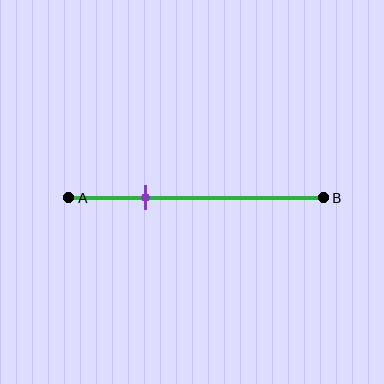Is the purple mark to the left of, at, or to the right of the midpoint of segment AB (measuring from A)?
The purple mark is to the left of the midpoint of segment AB.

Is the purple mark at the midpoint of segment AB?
No, the mark is at about 30% from A, not at the 50% midpoint.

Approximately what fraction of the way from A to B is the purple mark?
The purple mark is approximately 30% of the way from A to B.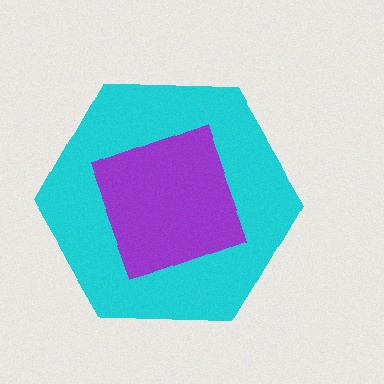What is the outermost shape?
The cyan hexagon.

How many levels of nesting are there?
2.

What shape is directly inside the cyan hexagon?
The purple square.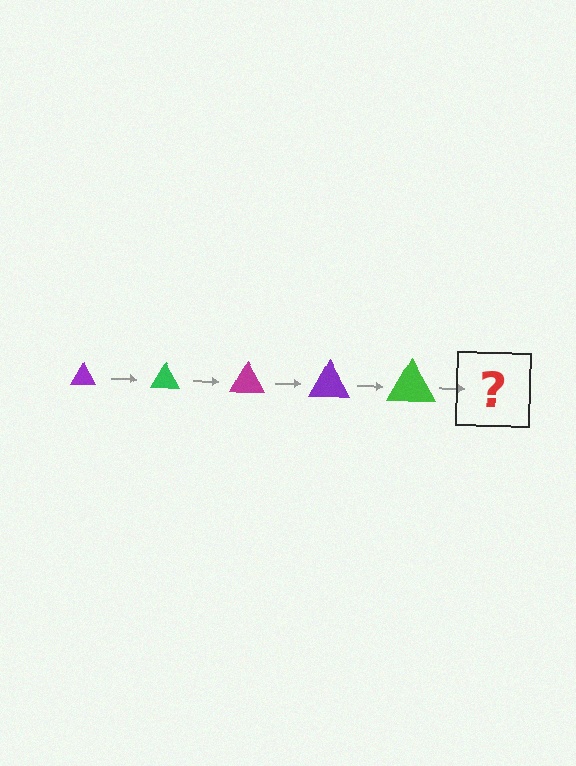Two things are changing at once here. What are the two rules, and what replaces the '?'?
The two rules are that the triangle grows larger each step and the color cycles through purple, green, and magenta. The '?' should be a magenta triangle, larger than the previous one.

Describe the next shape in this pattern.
It should be a magenta triangle, larger than the previous one.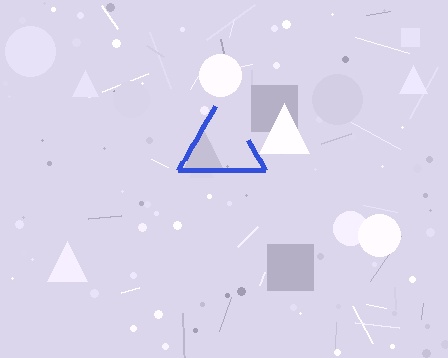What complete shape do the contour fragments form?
The contour fragments form a triangle.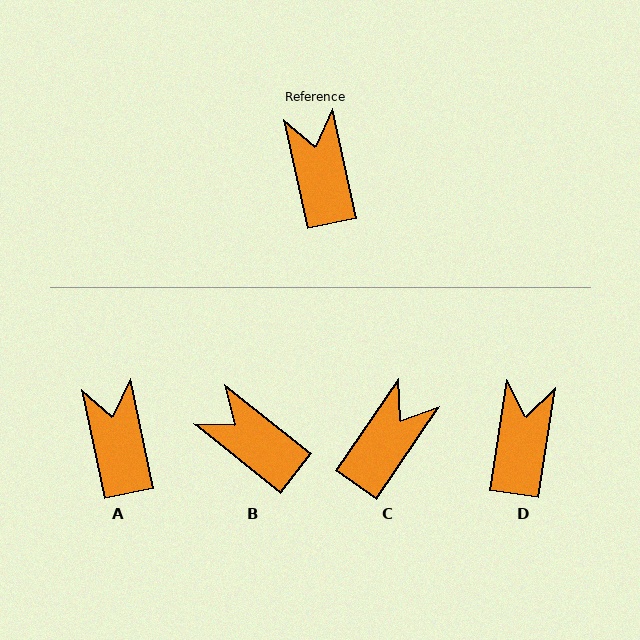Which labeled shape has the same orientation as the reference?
A.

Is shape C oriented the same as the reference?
No, it is off by about 47 degrees.